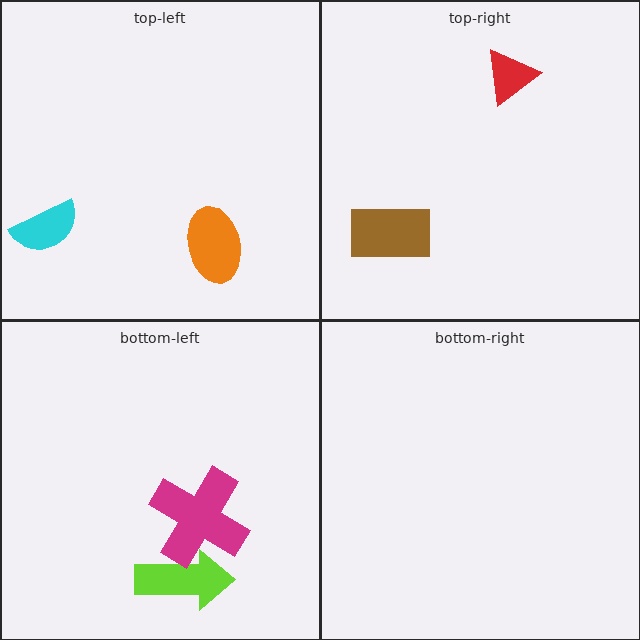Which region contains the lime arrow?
The bottom-left region.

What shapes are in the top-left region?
The orange ellipse, the cyan semicircle.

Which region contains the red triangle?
The top-right region.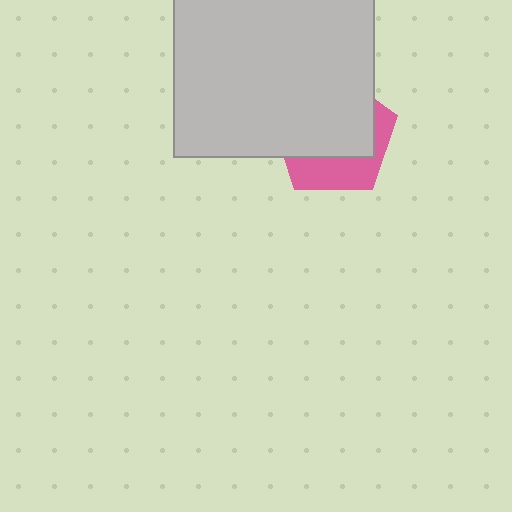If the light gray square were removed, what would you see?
You would see the complete pink pentagon.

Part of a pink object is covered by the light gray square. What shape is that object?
It is a pentagon.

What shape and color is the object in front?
The object in front is a light gray square.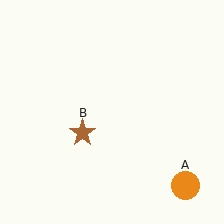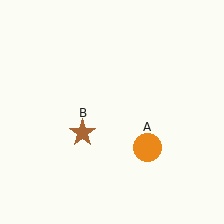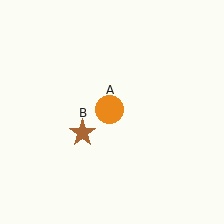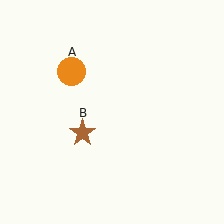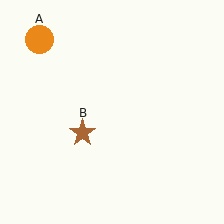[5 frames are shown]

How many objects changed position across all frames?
1 object changed position: orange circle (object A).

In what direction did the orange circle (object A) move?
The orange circle (object A) moved up and to the left.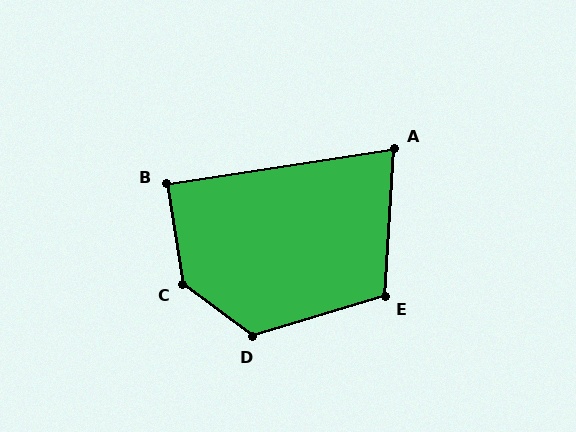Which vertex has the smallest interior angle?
A, at approximately 78 degrees.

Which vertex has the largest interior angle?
C, at approximately 136 degrees.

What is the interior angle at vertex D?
Approximately 126 degrees (obtuse).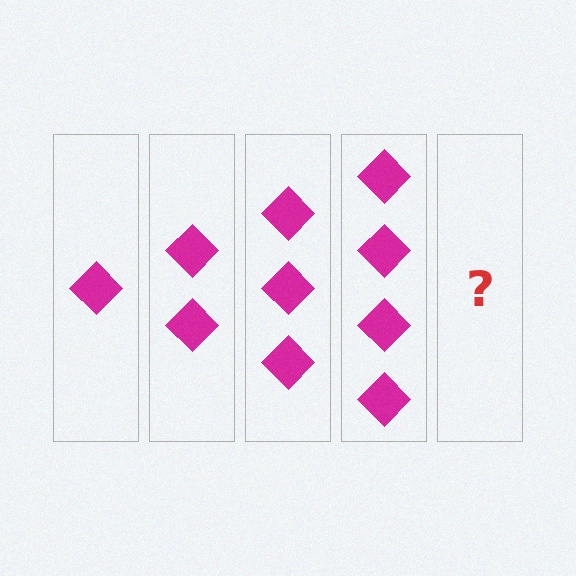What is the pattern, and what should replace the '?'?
The pattern is that each step adds one more diamond. The '?' should be 5 diamonds.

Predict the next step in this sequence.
The next step is 5 diamonds.